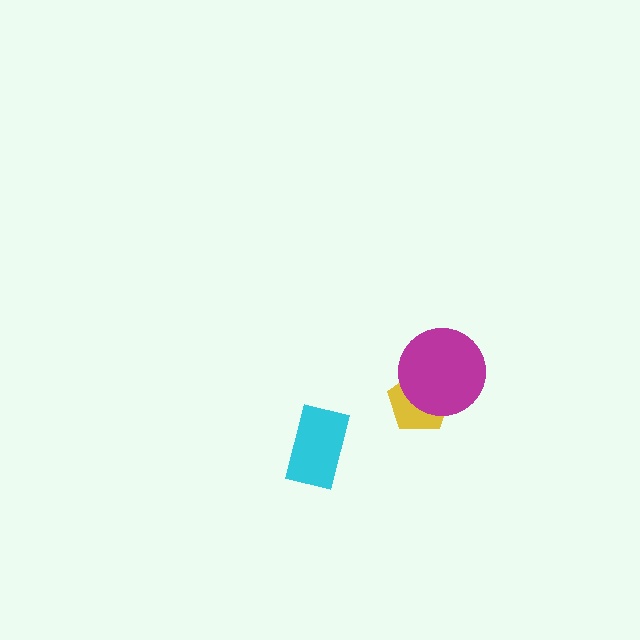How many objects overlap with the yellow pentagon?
1 object overlaps with the yellow pentagon.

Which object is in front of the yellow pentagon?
The magenta circle is in front of the yellow pentagon.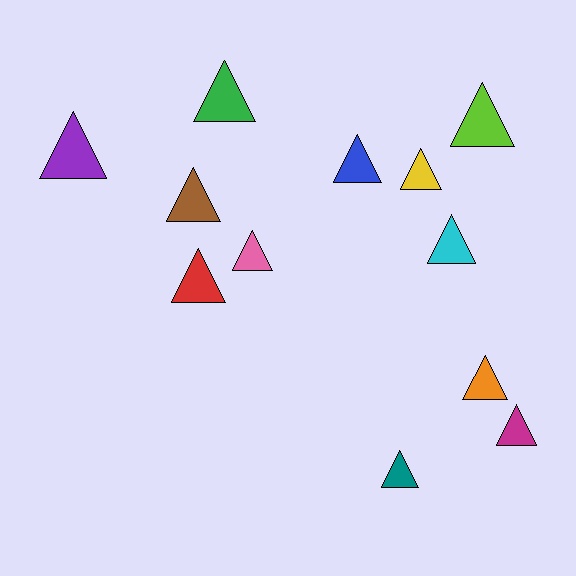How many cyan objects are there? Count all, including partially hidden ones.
There is 1 cyan object.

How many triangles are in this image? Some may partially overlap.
There are 12 triangles.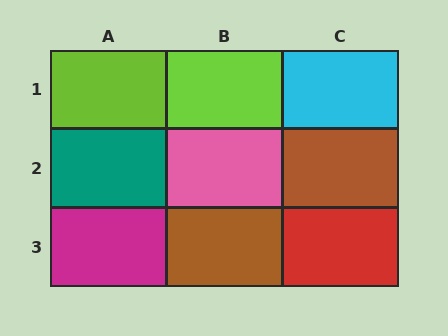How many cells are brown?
2 cells are brown.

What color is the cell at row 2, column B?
Pink.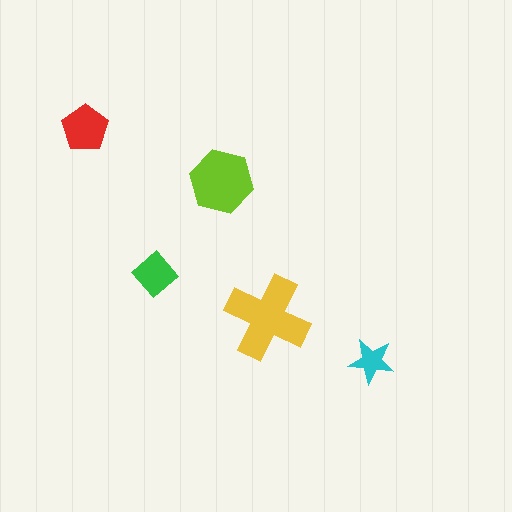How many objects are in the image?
There are 5 objects in the image.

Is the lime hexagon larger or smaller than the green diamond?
Larger.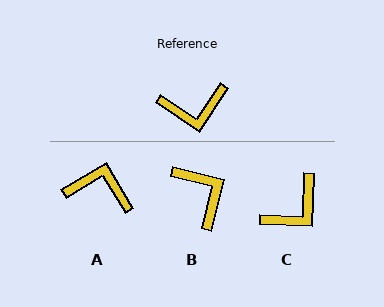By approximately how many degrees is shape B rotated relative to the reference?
Approximately 111 degrees counter-clockwise.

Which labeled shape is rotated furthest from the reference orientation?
A, about 155 degrees away.